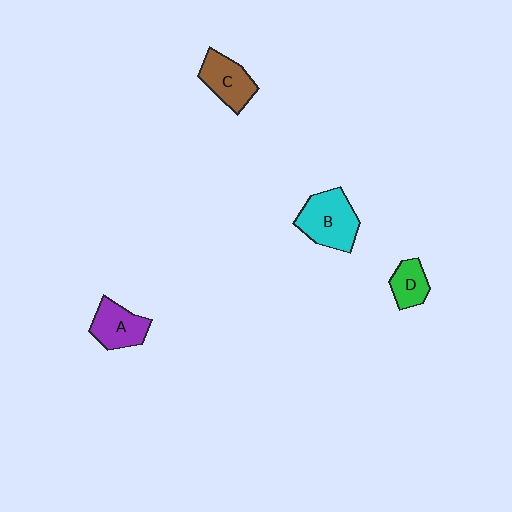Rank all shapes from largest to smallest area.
From largest to smallest: B (cyan), C (brown), A (purple), D (green).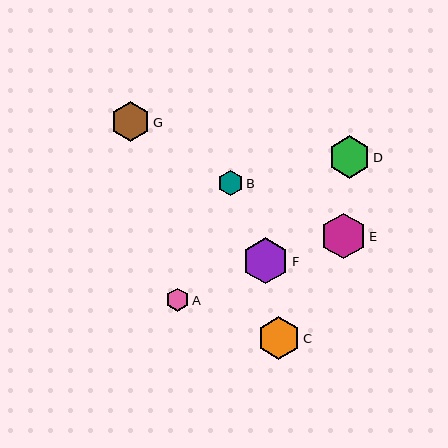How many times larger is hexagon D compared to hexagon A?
Hexagon D is approximately 1.8 times the size of hexagon A.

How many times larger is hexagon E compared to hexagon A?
Hexagon E is approximately 2.0 times the size of hexagon A.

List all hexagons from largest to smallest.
From largest to smallest: F, E, D, C, G, B, A.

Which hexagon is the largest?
Hexagon F is the largest with a size of approximately 46 pixels.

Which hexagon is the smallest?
Hexagon A is the smallest with a size of approximately 23 pixels.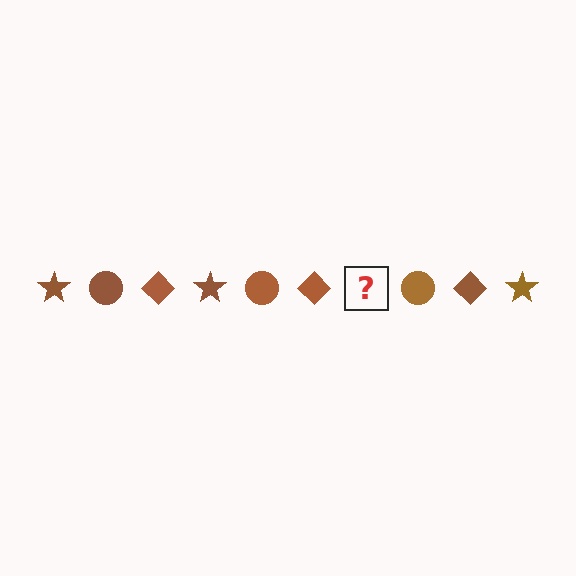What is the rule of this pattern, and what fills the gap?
The rule is that the pattern cycles through star, circle, diamond shapes in brown. The gap should be filled with a brown star.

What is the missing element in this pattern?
The missing element is a brown star.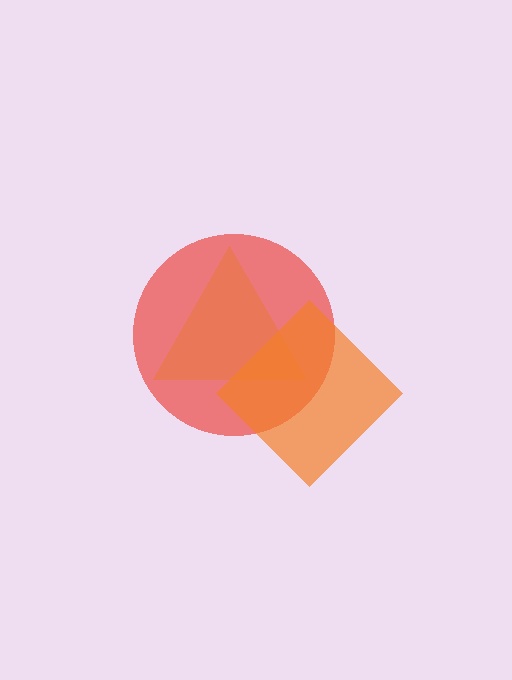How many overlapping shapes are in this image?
There are 3 overlapping shapes in the image.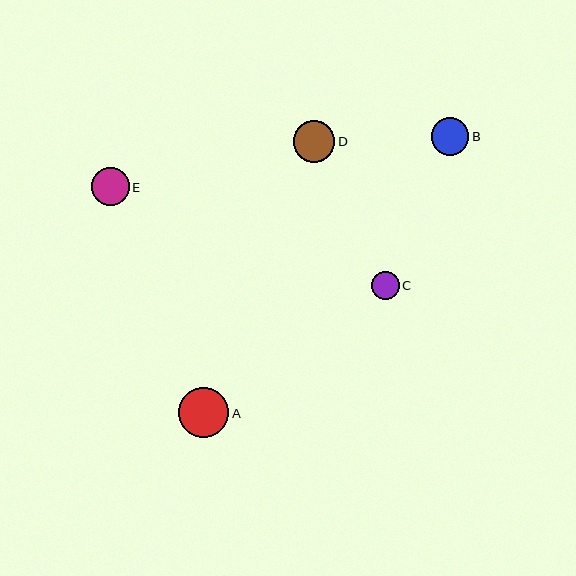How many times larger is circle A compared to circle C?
Circle A is approximately 1.8 times the size of circle C.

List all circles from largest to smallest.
From largest to smallest: A, D, E, B, C.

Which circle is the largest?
Circle A is the largest with a size of approximately 50 pixels.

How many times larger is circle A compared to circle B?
Circle A is approximately 1.3 times the size of circle B.